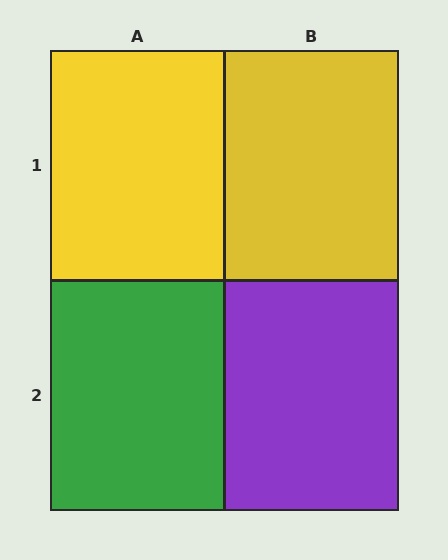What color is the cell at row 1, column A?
Yellow.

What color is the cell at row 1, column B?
Yellow.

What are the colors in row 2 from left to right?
Green, purple.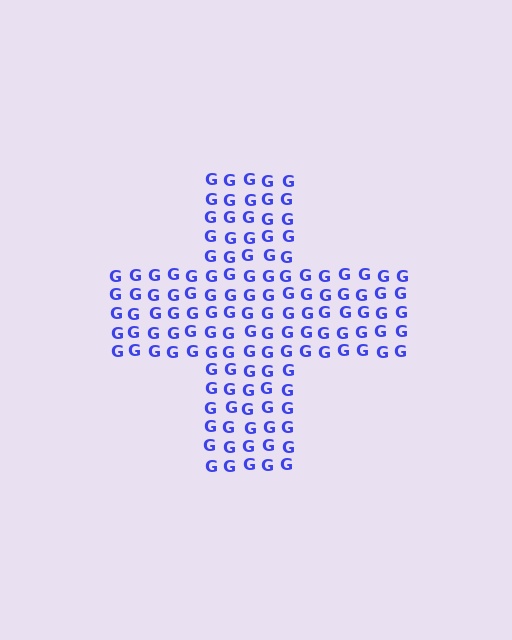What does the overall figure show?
The overall figure shows a cross.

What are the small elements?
The small elements are letter G's.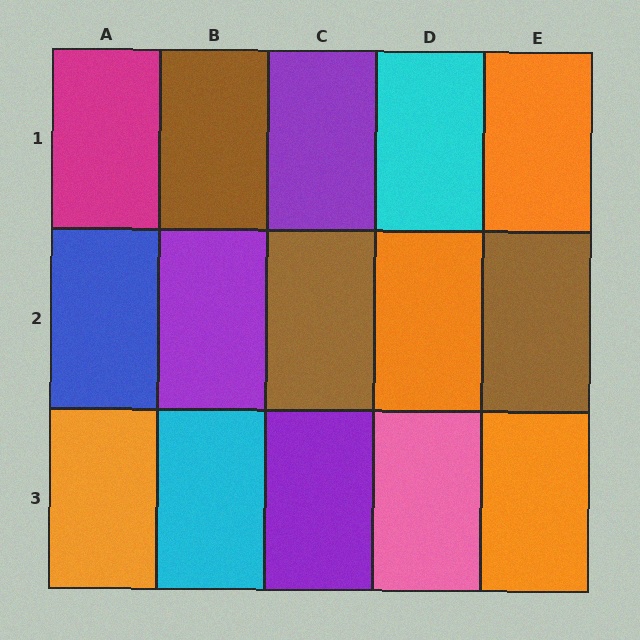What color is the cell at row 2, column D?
Orange.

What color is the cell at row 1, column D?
Cyan.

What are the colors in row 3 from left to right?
Orange, cyan, purple, pink, orange.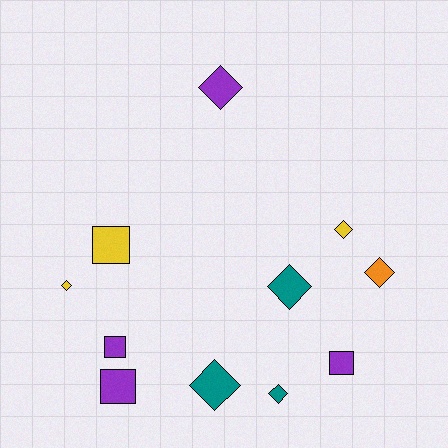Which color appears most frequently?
Purple, with 4 objects.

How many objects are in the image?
There are 11 objects.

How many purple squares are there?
There are 3 purple squares.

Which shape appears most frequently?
Diamond, with 7 objects.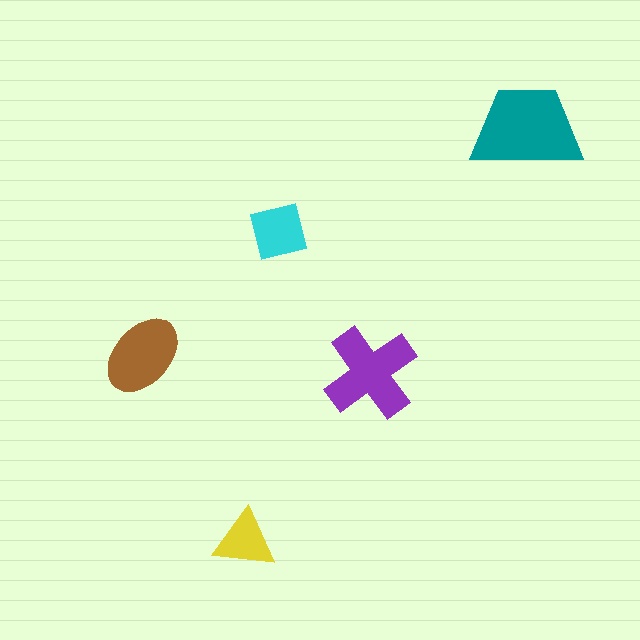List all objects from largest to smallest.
The teal trapezoid, the purple cross, the brown ellipse, the cyan square, the yellow triangle.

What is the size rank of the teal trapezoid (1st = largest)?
1st.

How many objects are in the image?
There are 5 objects in the image.